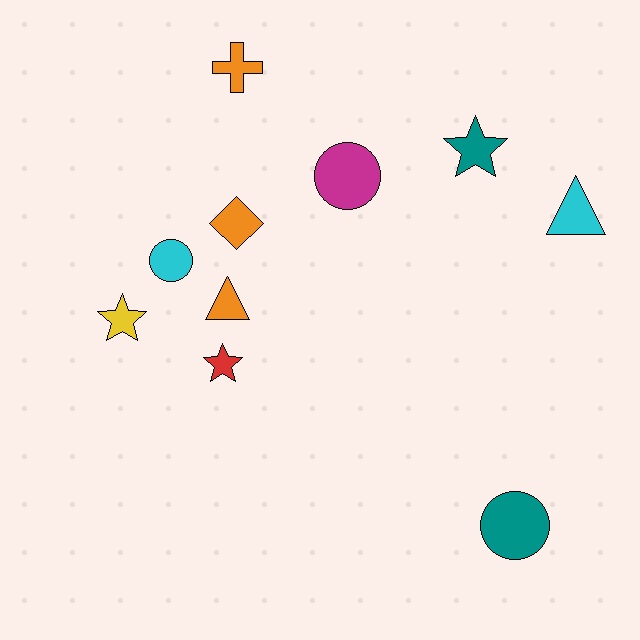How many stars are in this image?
There are 3 stars.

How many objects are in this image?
There are 10 objects.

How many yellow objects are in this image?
There is 1 yellow object.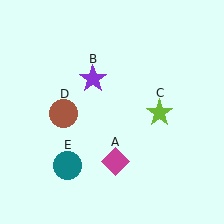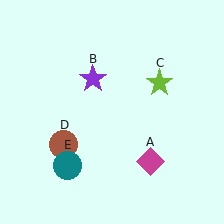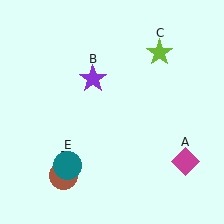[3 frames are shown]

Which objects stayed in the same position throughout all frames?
Purple star (object B) and teal circle (object E) remained stationary.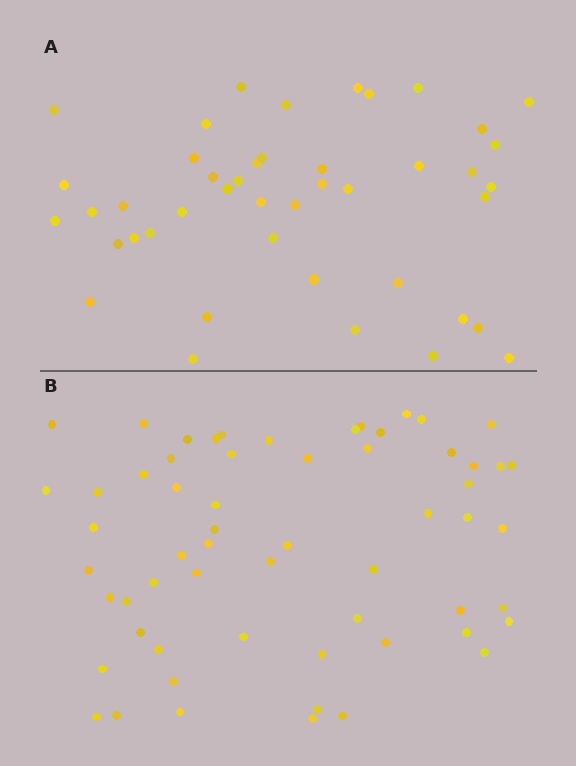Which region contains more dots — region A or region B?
Region B (the bottom region) has more dots.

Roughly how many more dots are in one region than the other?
Region B has approximately 15 more dots than region A.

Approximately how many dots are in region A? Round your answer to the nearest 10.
About 40 dots. (The exact count is 44, which rounds to 40.)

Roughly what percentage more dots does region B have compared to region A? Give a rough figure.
About 35% more.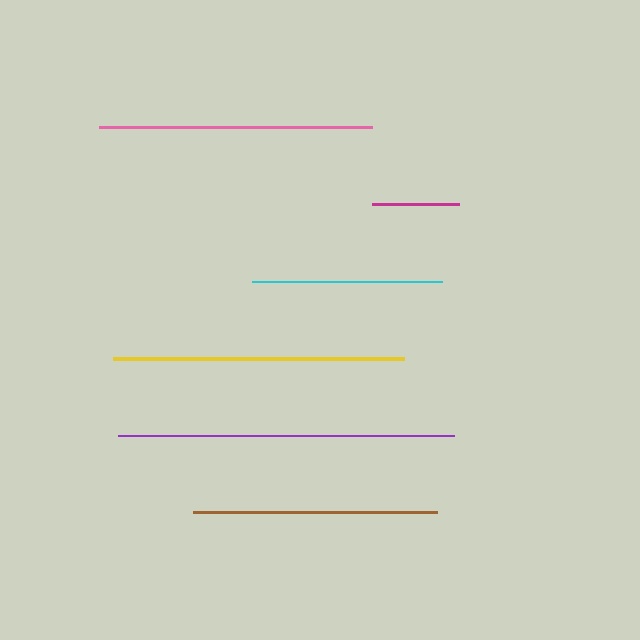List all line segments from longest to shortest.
From longest to shortest: purple, yellow, pink, brown, cyan, magenta.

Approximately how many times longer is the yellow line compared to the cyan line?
The yellow line is approximately 1.5 times the length of the cyan line.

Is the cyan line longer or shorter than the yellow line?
The yellow line is longer than the cyan line.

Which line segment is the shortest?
The magenta line is the shortest at approximately 87 pixels.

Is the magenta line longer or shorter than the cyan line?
The cyan line is longer than the magenta line.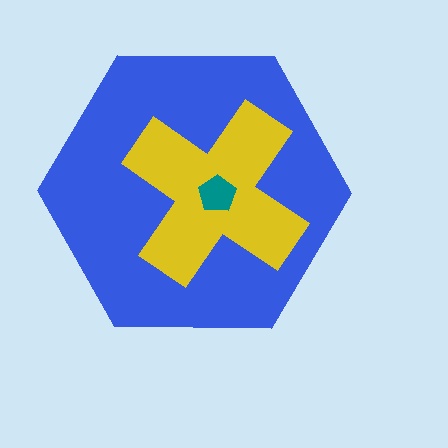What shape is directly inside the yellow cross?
The teal pentagon.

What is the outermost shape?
The blue hexagon.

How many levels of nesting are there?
3.